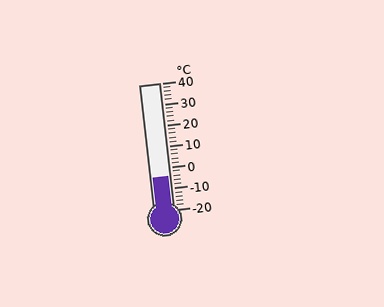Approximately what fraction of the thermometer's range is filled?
The thermometer is filled to approximately 25% of its range.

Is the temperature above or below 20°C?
The temperature is below 20°C.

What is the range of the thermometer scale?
The thermometer scale ranges from -20°C to 40°C.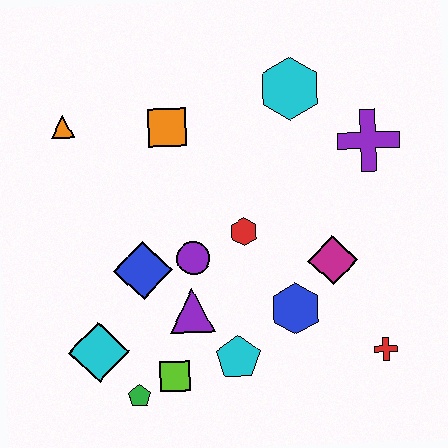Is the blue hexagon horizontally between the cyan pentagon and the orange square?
No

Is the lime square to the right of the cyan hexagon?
No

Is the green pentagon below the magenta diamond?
Yes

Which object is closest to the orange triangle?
The orange square is closest to the orange triangle.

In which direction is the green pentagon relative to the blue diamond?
The green pentagon is below the blue diamond.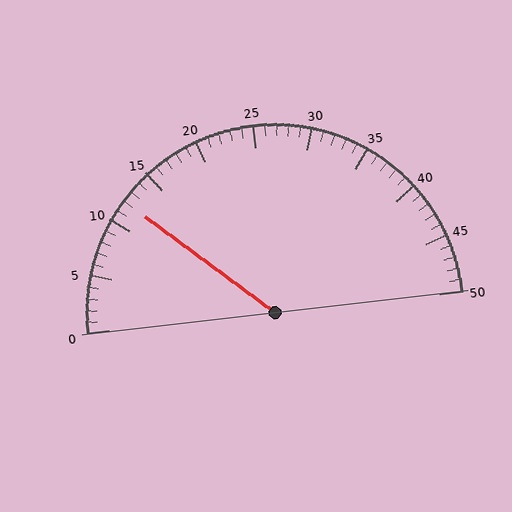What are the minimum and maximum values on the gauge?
The gauge ranges from 0 to 50.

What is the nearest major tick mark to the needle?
The nearest major tick mark is 10.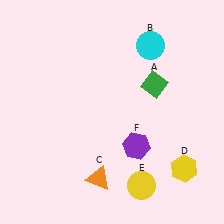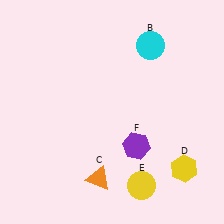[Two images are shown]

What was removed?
The green diamond (A) was removed in Image 2.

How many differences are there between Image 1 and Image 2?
There is 1 difference between the two images.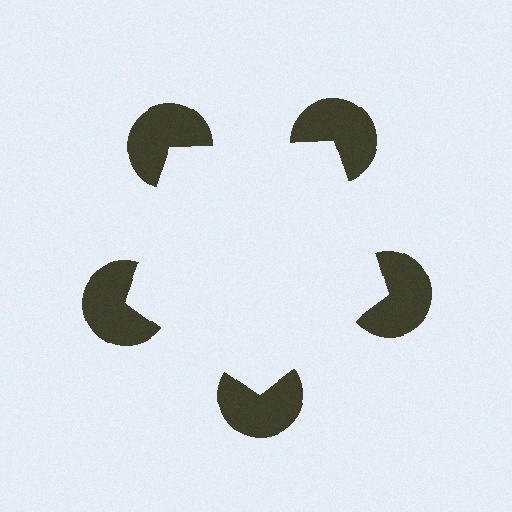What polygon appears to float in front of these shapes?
An illusory pentagon — its edges are inferred from the aligned wedge cuts in the pac-man discs, not physically drawn.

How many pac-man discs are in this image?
There are 5 — one at each vertex of the illusory pentagon.